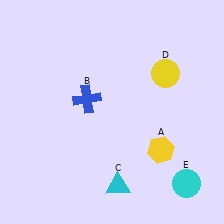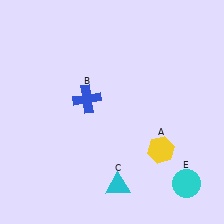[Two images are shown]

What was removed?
The yellow circle (D) was removed in Image 2.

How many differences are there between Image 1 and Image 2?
There is 1 difference between the two images.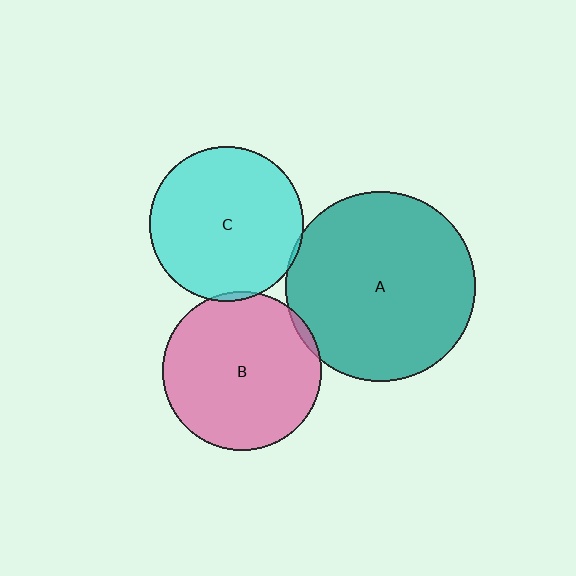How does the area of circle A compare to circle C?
Approximately 1.5 times.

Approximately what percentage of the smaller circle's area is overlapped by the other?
Approximately 5%.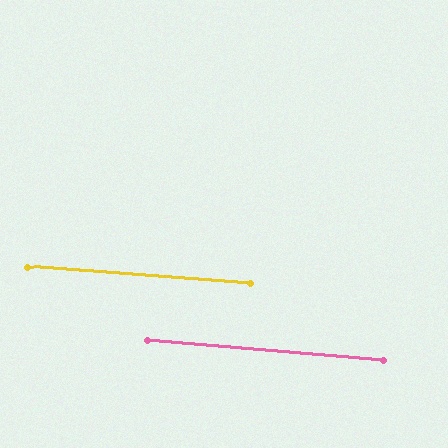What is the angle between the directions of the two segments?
Approximately 0 degrees.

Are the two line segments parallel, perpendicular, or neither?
Parallel — their directions differ by only 0.2°.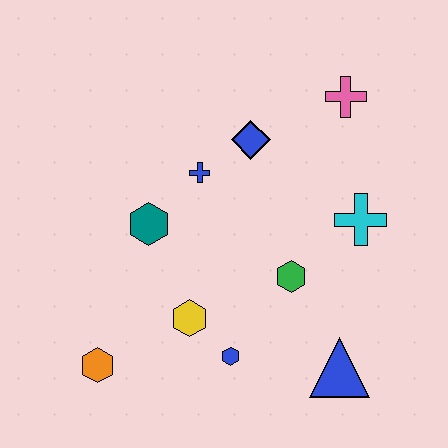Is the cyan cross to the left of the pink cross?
No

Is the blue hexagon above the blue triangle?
Yes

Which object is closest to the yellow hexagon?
The blue hexagon is closest to the yellow hexagon.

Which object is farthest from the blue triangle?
The pink cross is farthest from the blue triangle.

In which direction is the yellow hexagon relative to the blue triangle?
The yellow hexagon is to the left of the blue triangle.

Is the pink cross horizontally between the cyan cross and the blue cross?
Yes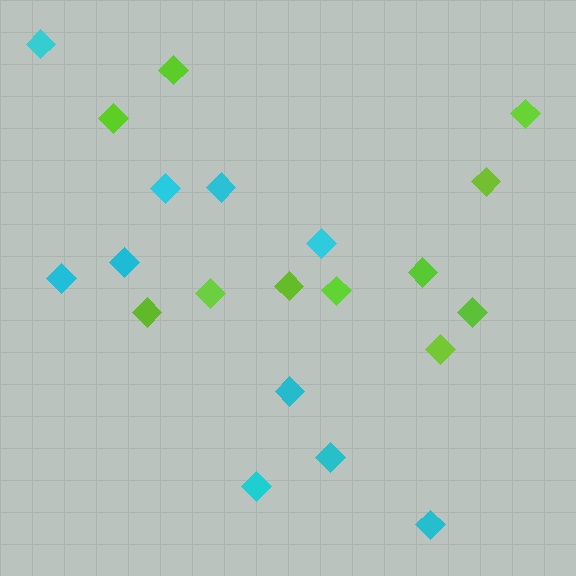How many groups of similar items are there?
There are 2 groups: one group of lime diamonds (11) and one group of cyan diamonds (10).